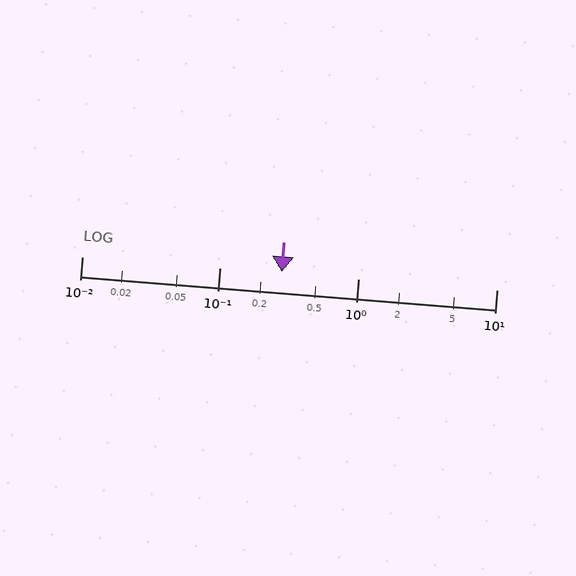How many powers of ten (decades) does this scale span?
The scale spans 3 decades, from 0.01 to 10.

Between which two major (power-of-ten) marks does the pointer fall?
The pointer is between 0.1 and 1.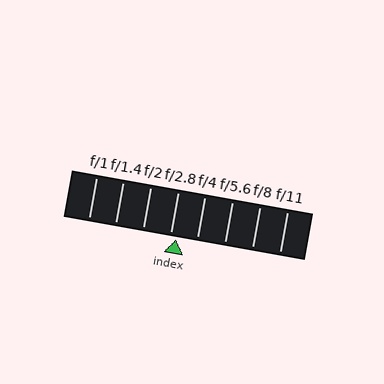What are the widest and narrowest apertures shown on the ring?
The widest aperture shown is f/1 and the narrowest is f/11.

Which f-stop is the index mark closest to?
The index mark is closest to f/2.8.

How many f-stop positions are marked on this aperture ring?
There are 8 f-stop positions marked.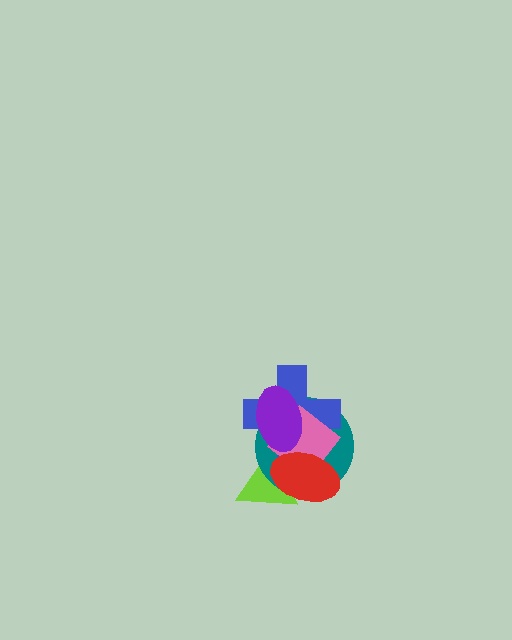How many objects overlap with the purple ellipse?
3 objects overlap with the purple ellipse.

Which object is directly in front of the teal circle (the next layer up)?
The blue cross is directly in front of the teal circle.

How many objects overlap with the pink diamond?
5 objects overlap with the pink diamond.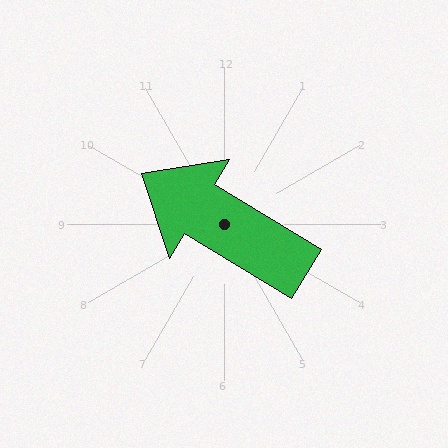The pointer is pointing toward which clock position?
Roughly 10 o'clock.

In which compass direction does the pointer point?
Northwest.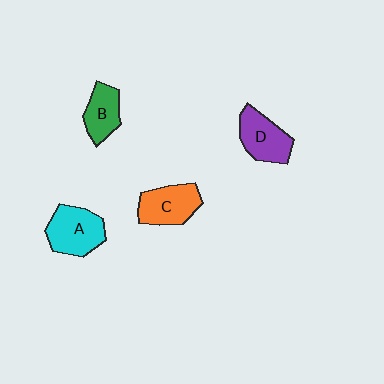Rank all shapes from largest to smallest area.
From largest to smallest: A (cyan), C (orange), D (purple), B (green).